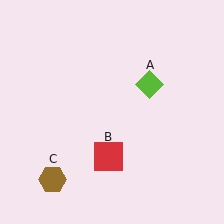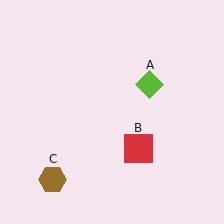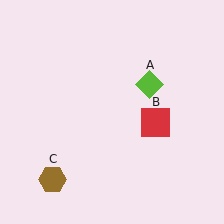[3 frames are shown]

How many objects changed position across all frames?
1 object changed position: red square (object B).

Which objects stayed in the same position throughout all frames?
Lime diamond (object A) and brown hexagon (object C) remained stationary.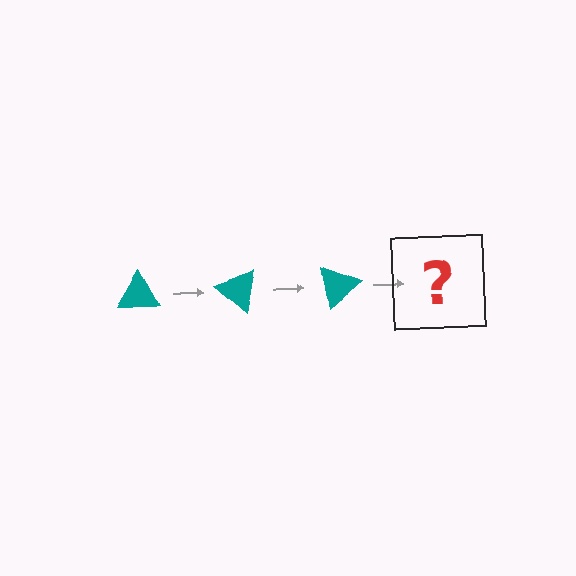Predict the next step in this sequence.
The next step is a teal triangle rotated 120 degrees.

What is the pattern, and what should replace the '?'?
The pattern is that the triangle rotates 40 degrees each step. The '?' should be a teal triangle rotated 120 degrees.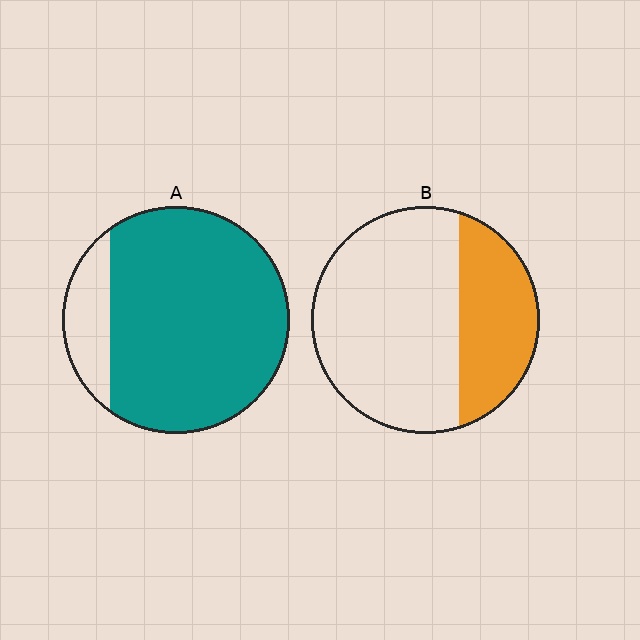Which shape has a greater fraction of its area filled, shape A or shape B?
Shape A.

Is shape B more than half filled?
No.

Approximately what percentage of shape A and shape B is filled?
A is approximately 85% and B is approximately 30%.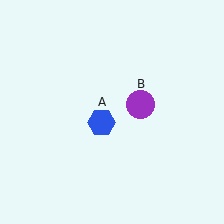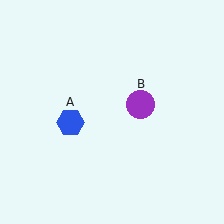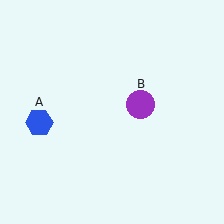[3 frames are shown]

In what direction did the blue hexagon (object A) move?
The blue hexagon (object A) moved left.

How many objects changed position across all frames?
1 object changed position: blue hexagon (object A).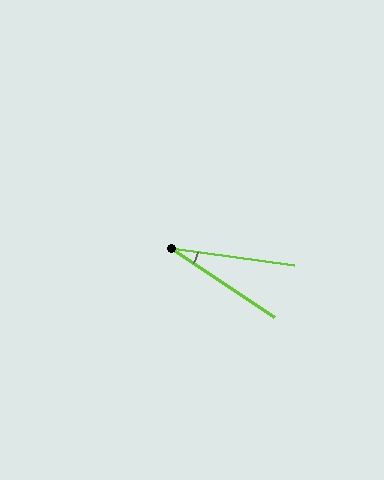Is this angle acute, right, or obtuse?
It is acute.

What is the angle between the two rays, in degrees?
Approximately 26 degrees.